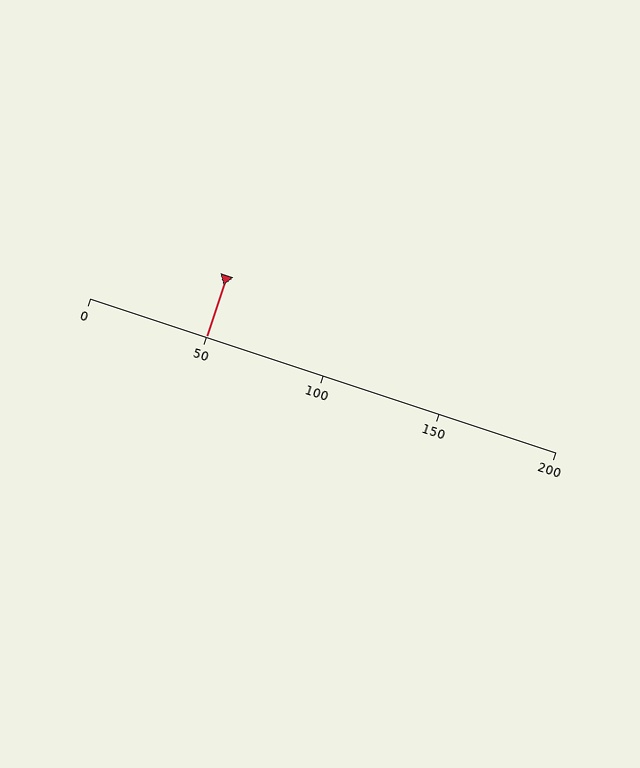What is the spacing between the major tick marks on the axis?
The major ticks are spaced 50 apart.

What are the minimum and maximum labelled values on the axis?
The axis runs from 0 to 200.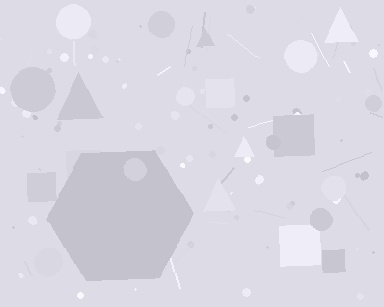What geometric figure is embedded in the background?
A hexagon is embedded in the background.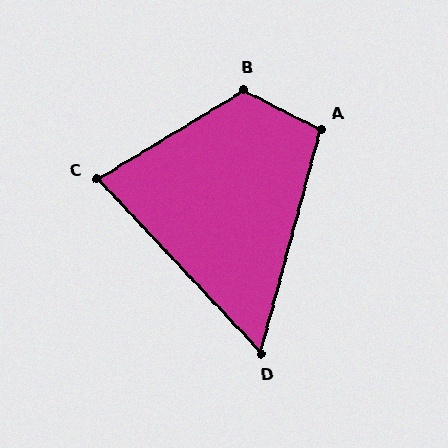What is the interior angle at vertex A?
Approximately 102 degrees (obtuse).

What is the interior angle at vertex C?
Approximately 78 degrees (acute).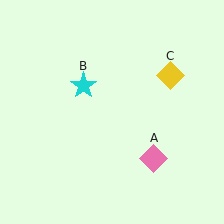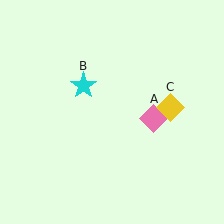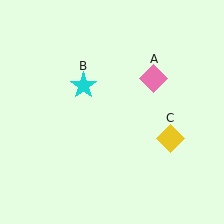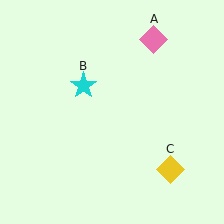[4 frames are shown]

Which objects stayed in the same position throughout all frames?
Cyan star (object B) remained stationary.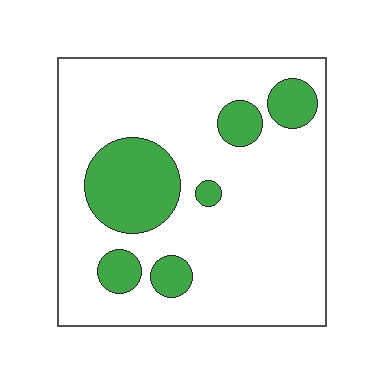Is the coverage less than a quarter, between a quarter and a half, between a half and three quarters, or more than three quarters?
Less than a quarter.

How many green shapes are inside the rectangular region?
6.